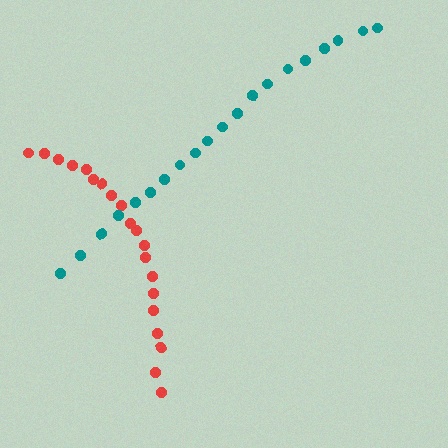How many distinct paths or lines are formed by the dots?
There are 2 distinct paths.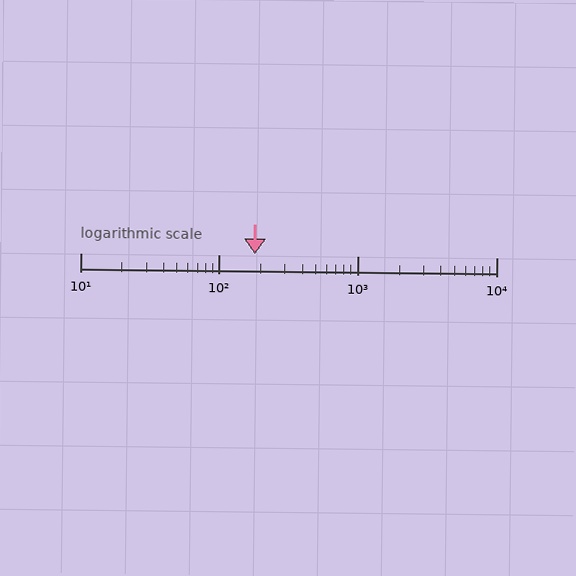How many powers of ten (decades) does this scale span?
The scale spans 3 decades, from 10 to 10000.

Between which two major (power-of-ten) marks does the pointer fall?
The pointer is between 100 and 1000.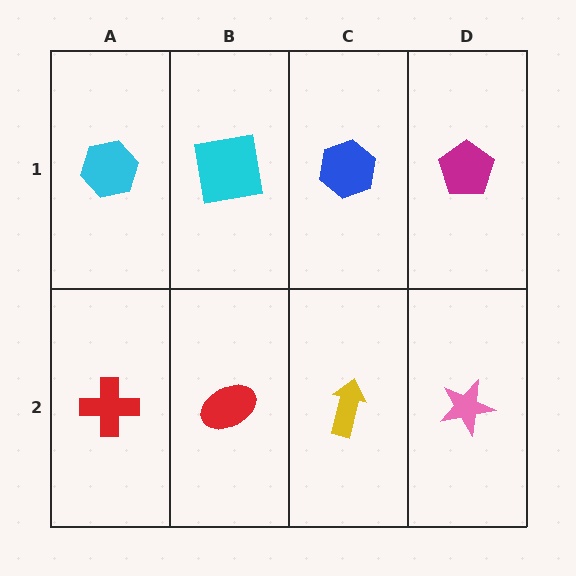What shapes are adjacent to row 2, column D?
A magenta pentagon (row 1, column D), a yellow arrow (row 2, column C).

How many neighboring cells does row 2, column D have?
2.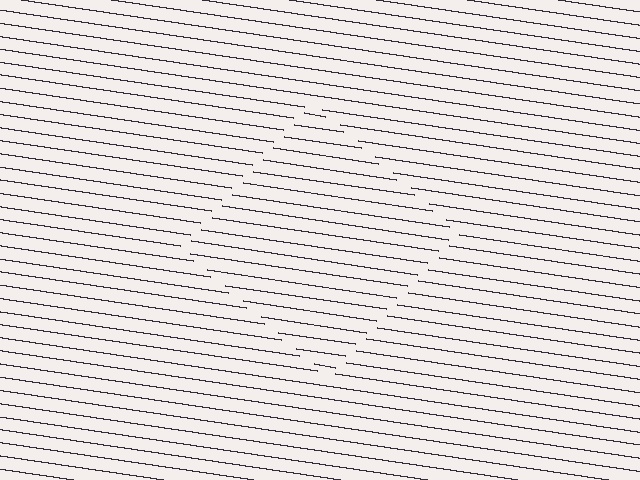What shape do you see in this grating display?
An illusory square. The interior of the shape contains the same grating, shifted by half a period — the contour is defined by the phase discontinuity where line-ends from the inner and outer gratings abut.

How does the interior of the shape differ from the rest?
The interior of the shape contains the same grating, shifted by half a period — the contour is defined by the phase discontinuity where line-ends from the inner and outer gratings abut.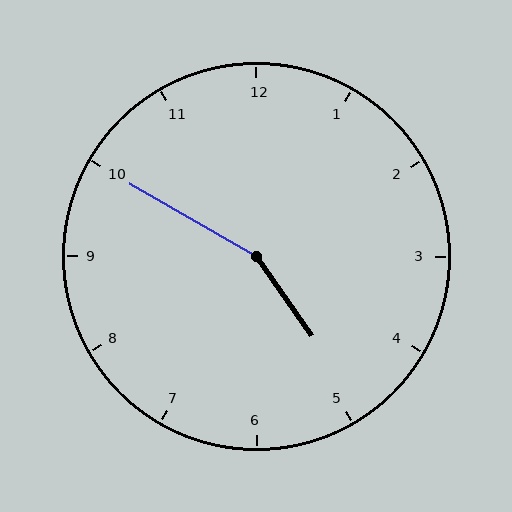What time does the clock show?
4:50.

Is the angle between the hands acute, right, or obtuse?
It is obtuse.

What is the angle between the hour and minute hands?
Approximately 155 degrees.